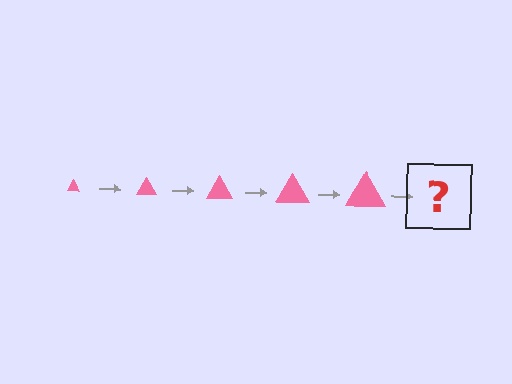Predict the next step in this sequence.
The next step is a pink triangle, larger than the previous one.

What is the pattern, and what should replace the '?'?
The pattern is that the triangle gets progressively larger each step. The '?' should be a pink triangle, larger than the previous one.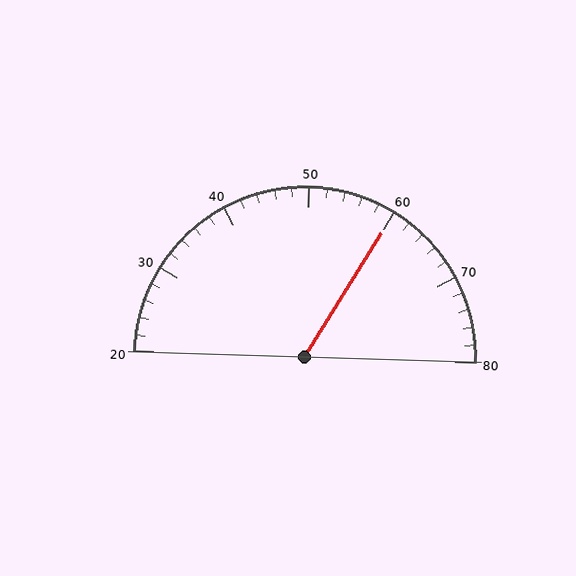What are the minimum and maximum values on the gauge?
The gauge ranges from 20 to 80.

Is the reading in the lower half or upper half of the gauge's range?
The reading is in the upper half of the range (20 to 80).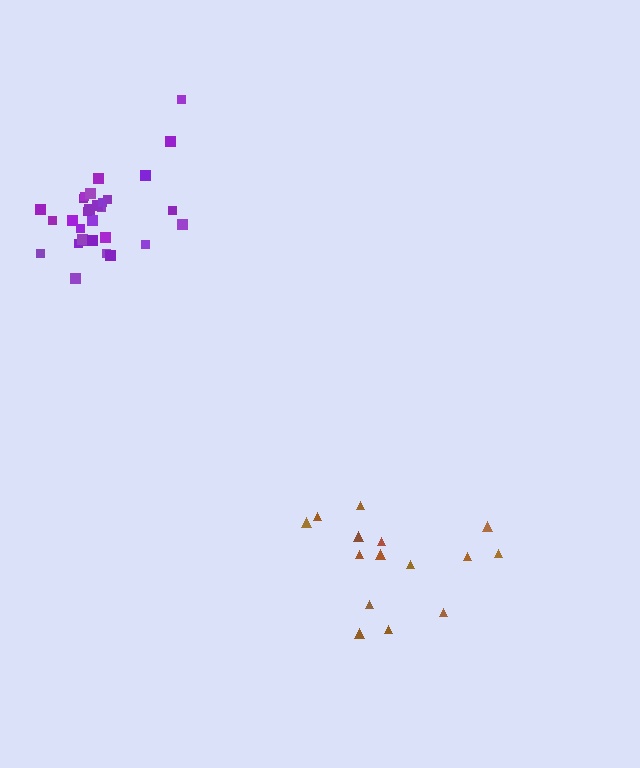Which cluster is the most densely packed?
Purple.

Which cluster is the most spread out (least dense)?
Brown.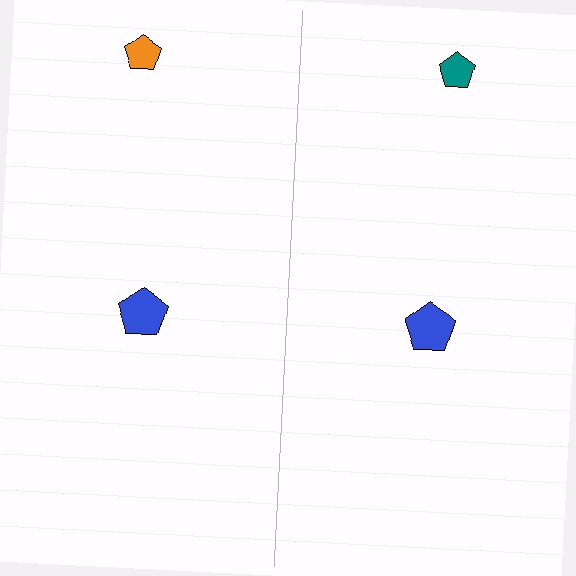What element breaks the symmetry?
The teal pentagon on the right side breaks the symmetry — its mirror counterpart is orange.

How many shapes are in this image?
There are 4 shapes in this image.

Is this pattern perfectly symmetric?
No, the pattern is not perfectly symmetric. The teal pentagon on the right side breaks the symmetry — its mirror counterpart is orange.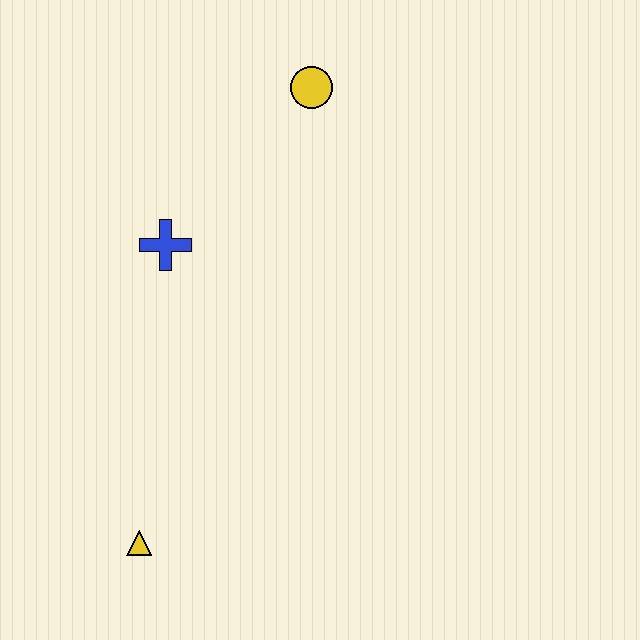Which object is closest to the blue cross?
The yellow circle is closest to the blue cross.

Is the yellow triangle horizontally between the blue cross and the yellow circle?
No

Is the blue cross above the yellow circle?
No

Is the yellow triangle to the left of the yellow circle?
Yes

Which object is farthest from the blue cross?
The yellow triangle is farthest from the blue cross.